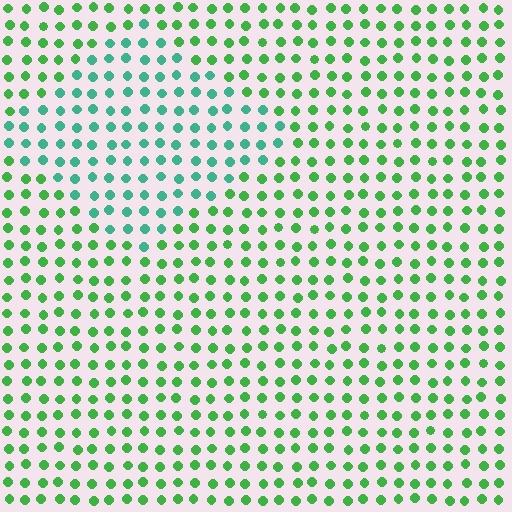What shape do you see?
I see a diamond.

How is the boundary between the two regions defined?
The boundary is defined purely by a slight shift in hue (about 38 degrees). Spacing, size, and orientation are identical on both sides.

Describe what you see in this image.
The image is filled with small green elements in a uniform arrangement. A diamond-shaped region is visible where the elements are tinted to a slightly different hue, forming a subtle color boundary.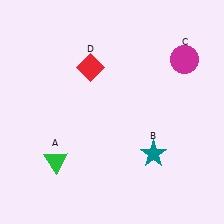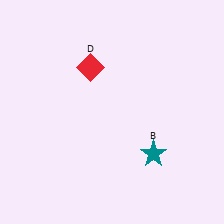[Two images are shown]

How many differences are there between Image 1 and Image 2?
There are 2 differences between the two images.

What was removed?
The magenta circle (C), the green triangle (A) were removed in Image 2.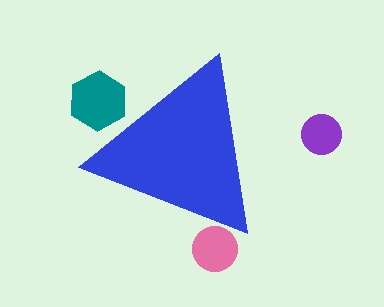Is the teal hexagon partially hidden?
No, the teal hexagon is fully visible.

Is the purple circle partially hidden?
No, the purple circle is fully visible.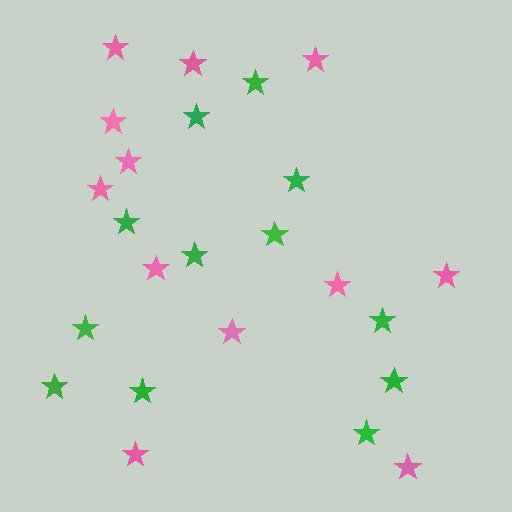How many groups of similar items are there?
There are 2 groups: one group of green stars (12) and one group of pink stars (12).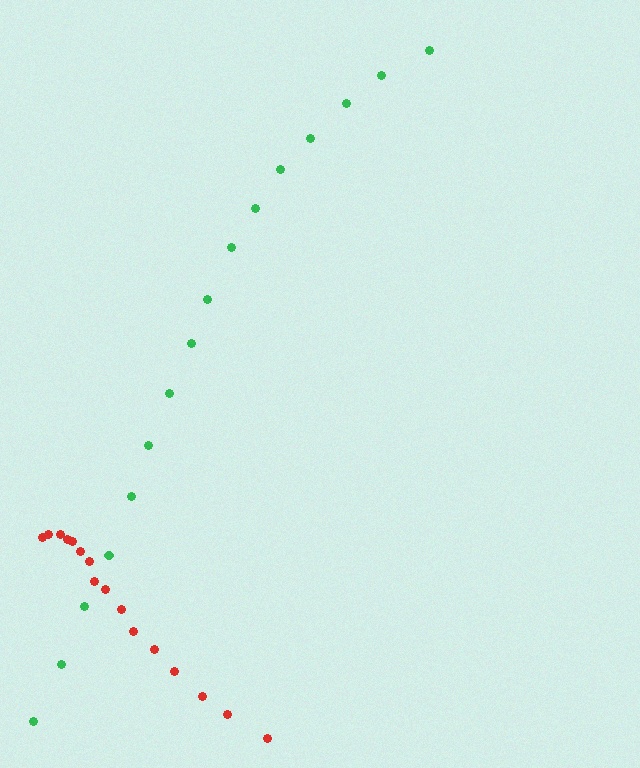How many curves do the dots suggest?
There are 2 distinct paths.